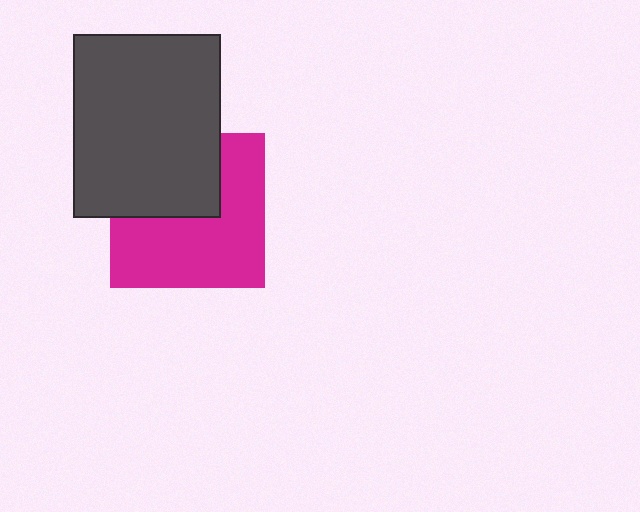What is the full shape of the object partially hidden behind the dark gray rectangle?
The partially hidden object is a magenta square.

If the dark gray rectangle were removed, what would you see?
You would see the complete magenta square.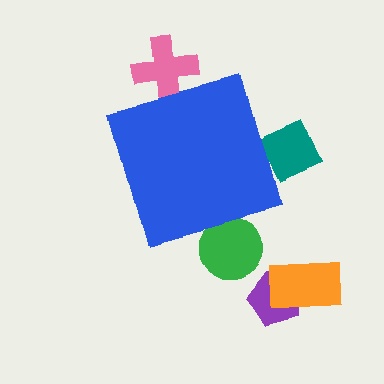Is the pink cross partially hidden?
Yes, the pink cross is partially hidden behind the blue diamond.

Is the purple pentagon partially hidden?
No, the purple pentagon is fully visible.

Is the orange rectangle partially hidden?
No, the orange rectangle is fully visible.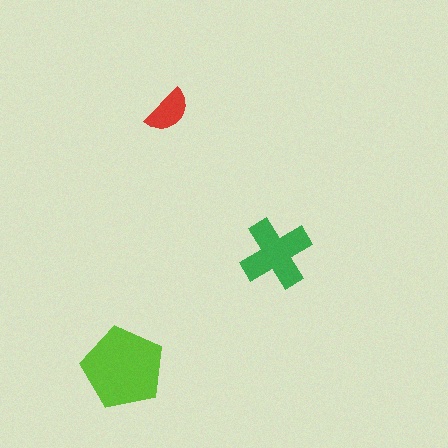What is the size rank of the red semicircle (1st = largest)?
3rd.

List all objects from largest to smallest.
The lime pentagon, the green cross, the red semicircle.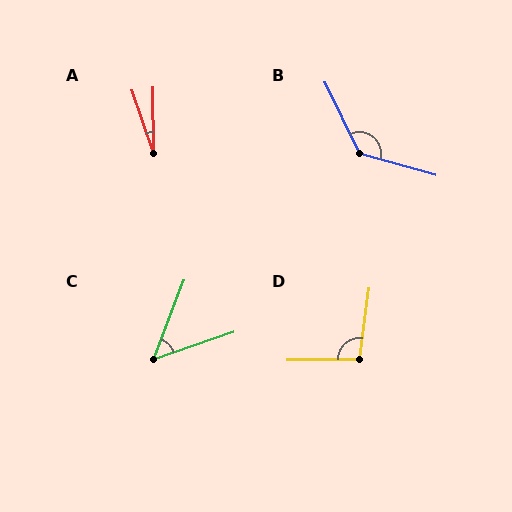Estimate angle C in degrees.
Approximately 50 degrees.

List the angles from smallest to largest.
A (19°), C (50°), D (98°), B (132°).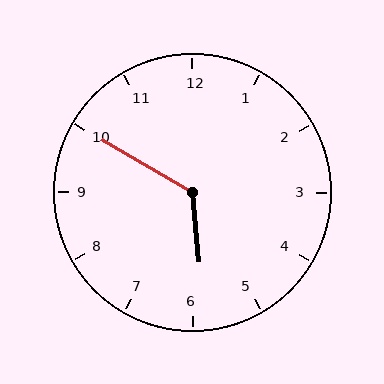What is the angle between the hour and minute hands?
Approximately 125 degrees.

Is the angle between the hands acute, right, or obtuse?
It is obtuse.